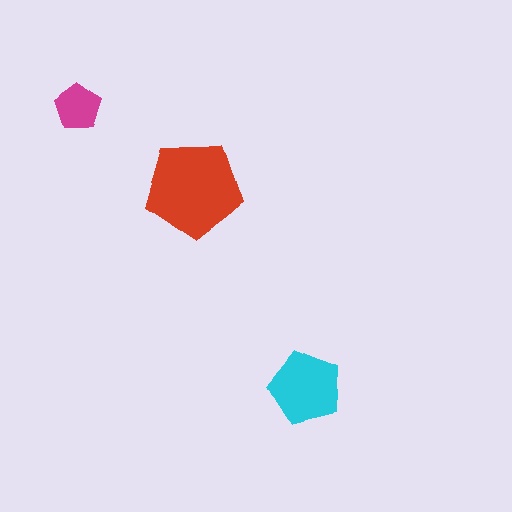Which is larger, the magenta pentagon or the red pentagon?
The red one.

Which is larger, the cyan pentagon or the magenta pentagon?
The cyan one.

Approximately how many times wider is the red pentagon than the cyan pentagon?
About 1.5 times wider.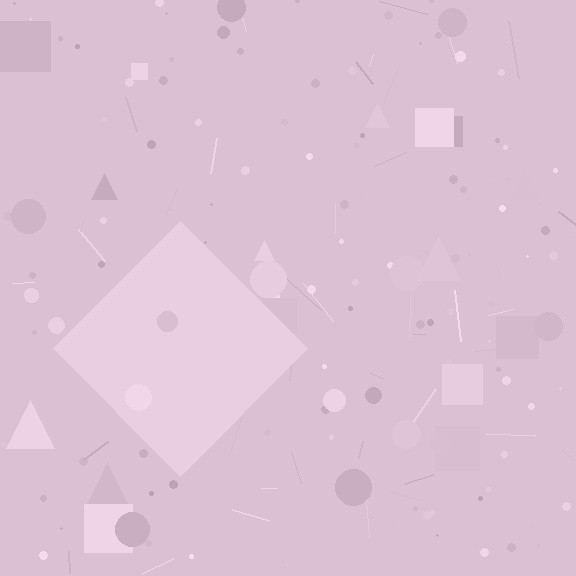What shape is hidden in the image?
A diamond is hidden in the image.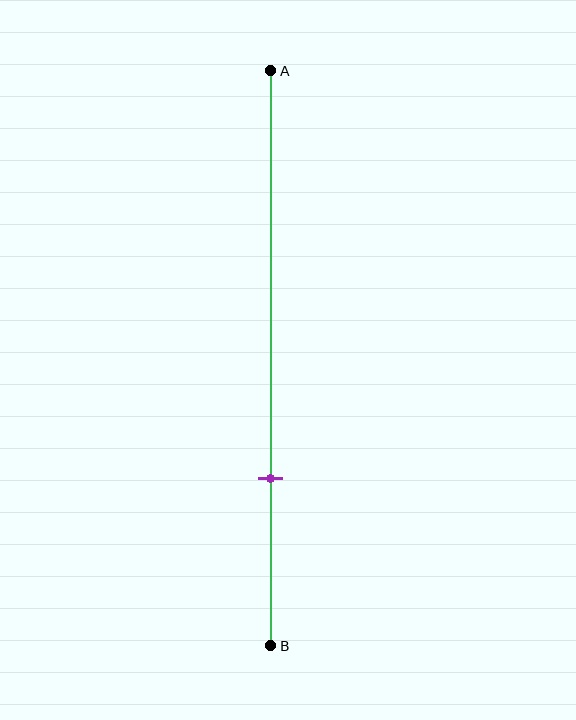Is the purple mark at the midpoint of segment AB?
No, the mark is at about 70% from A, not at the 50% midpoint.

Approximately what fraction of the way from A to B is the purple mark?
The purple mark is approximately 70% of the way from A to B.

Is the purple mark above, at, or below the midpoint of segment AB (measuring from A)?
The purple mark is below the midpoint of segment AB.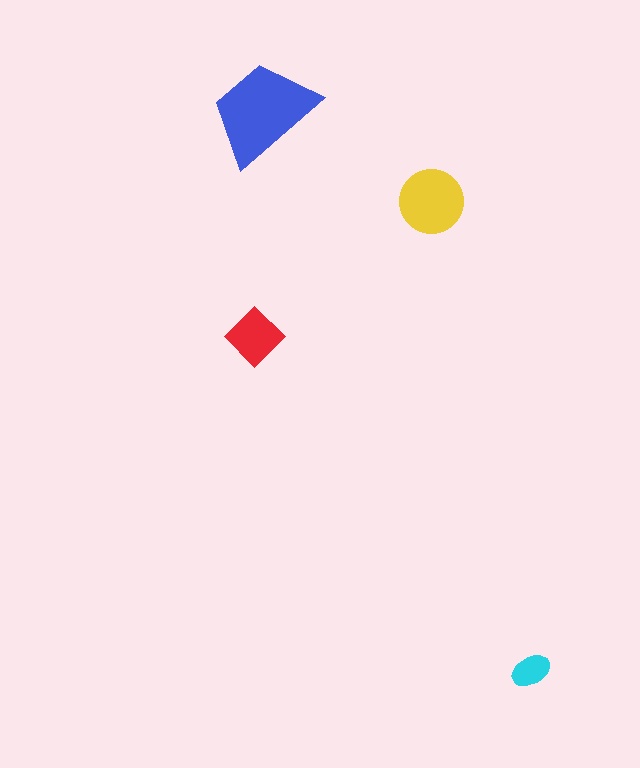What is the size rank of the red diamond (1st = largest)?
3rd.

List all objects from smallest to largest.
The cyan ellipse, the red diamond, the yellow circle, the blue trapezoid.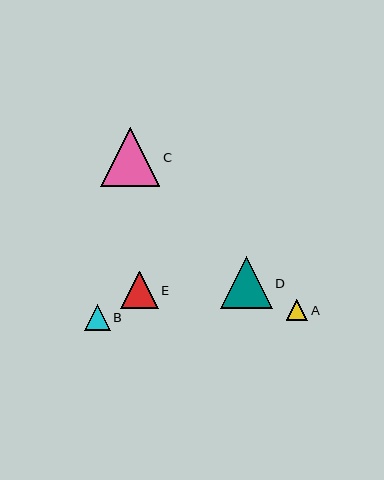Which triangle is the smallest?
Triangle A is the smallest with a size of approximately 22 pixels.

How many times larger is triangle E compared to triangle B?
Triangle E is approximately 1.4 times the size of triangle B.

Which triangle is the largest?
Triangle C is the largest with a size of approximately 59 pixels.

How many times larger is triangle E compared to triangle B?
Triangle E is approximately 1.4 times the size of triangle B.